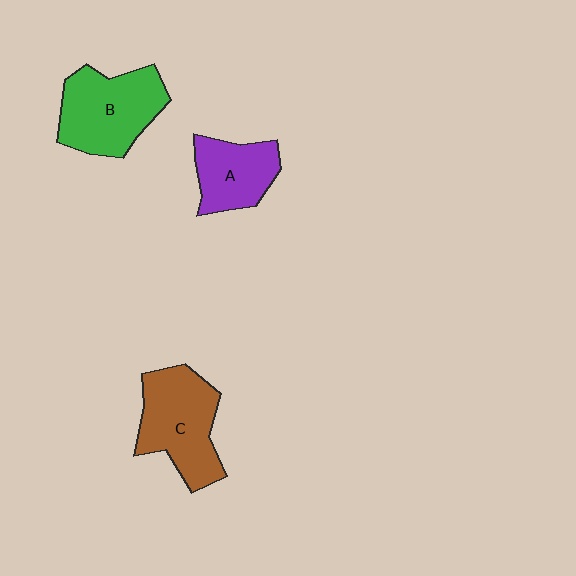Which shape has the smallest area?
Shape A (purple).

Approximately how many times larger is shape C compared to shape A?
Approximately 1.4 times.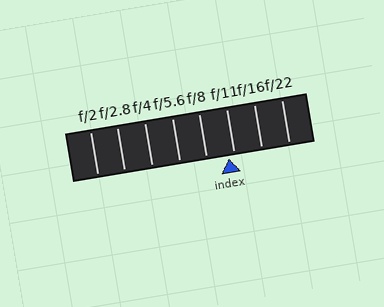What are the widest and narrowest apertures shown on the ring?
The widest aperture shown is f/2 and the narrowest is f/22.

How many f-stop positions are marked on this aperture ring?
There are 8 f-stop positions marked.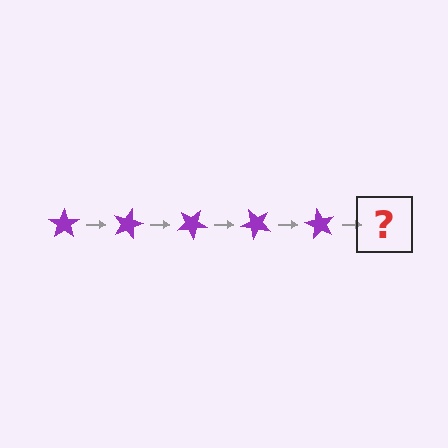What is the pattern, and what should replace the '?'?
The pattern is that the star rotates 15 degrees each step. The '?' should be a purple star rotated 75 degrees.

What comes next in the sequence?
The next element should be a purple star rotated 75 degrees.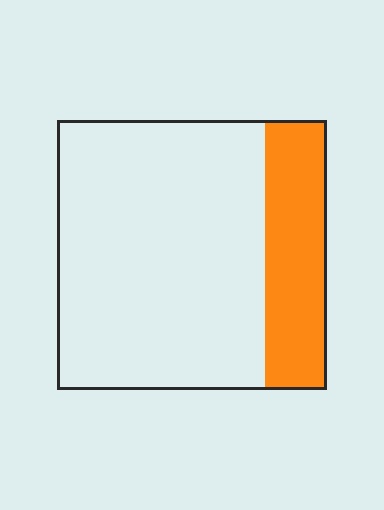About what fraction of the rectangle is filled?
About one quarter (1/4).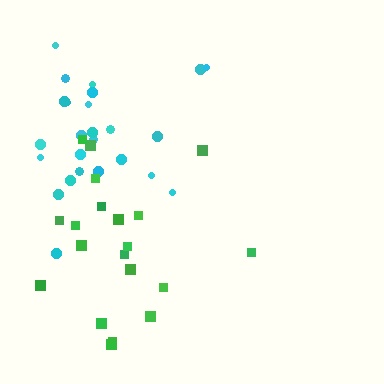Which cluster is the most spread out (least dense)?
Green.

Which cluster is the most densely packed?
Cyan.